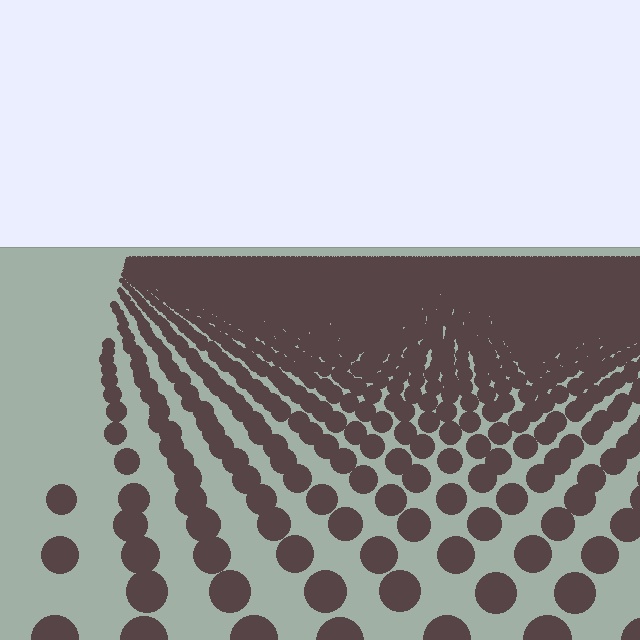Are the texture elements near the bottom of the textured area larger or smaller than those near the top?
Larger. Near the bottom, elements are closer to the viewer and appear at a bigger on-screen size.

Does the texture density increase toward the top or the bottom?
Density increases toward the top.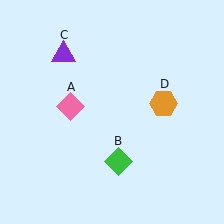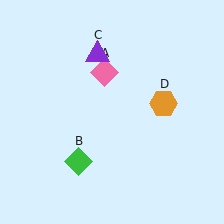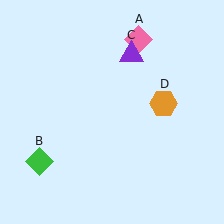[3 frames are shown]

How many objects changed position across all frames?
3 objects changed position: pink diamond (object A), green diamond (object B), purple triangle (object C).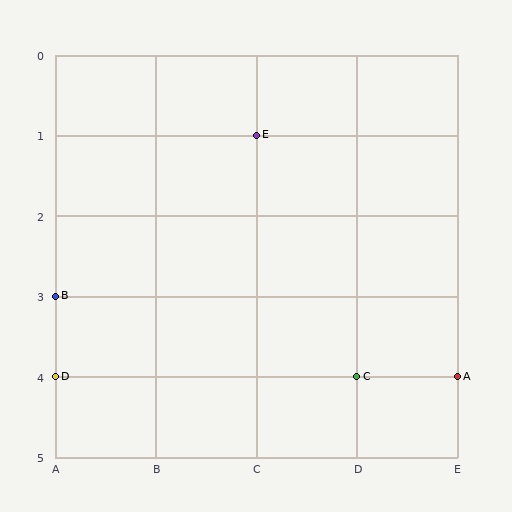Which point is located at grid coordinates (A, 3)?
Point B is at (A, 3).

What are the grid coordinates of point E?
Point E is at grid coordinates (C, 1).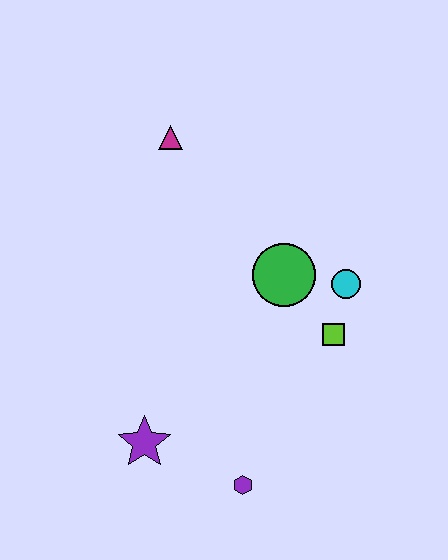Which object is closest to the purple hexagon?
The purple star is closest to the purple hexagon.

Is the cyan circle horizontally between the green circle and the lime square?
No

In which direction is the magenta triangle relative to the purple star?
The magenta triangle is above the purple star.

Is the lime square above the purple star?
Yes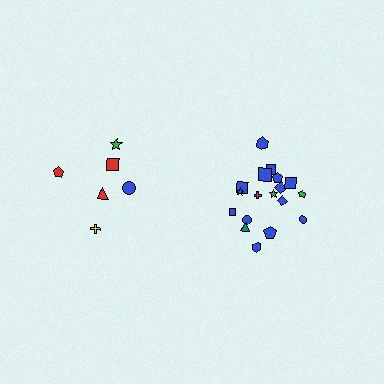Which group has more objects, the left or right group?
The right group.